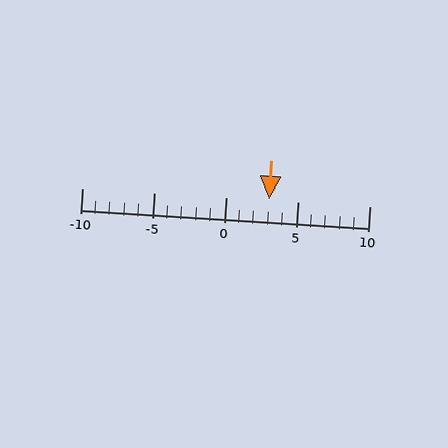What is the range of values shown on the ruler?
The ruler shows values from -10 to 10.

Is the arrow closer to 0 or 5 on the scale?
The arrow is closer to 5.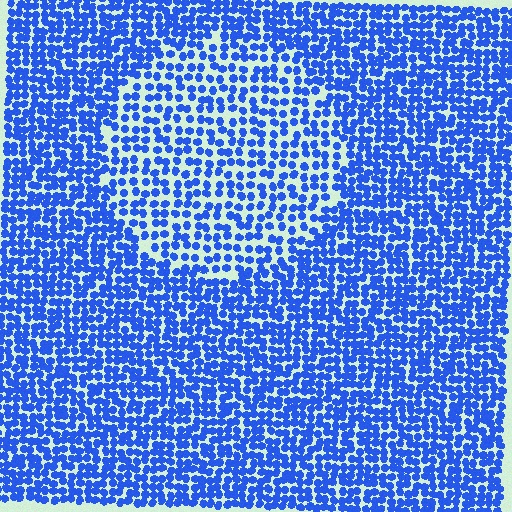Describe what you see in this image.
The image contains small blue elements arranged at two different densities. A circle-shaped region is visible where the elements are less densely packed than the surrounding area.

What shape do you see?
I see a circle.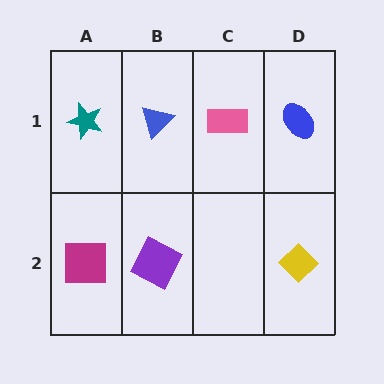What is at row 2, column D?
A yellow diamond.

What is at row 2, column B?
A purple square.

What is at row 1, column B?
A blue triangle.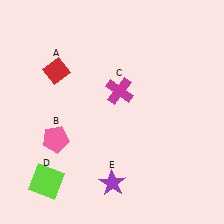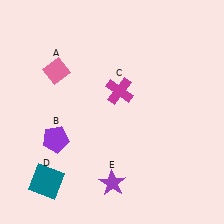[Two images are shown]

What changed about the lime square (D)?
In Image 1, D is lime. In Image 2, it changed to teal.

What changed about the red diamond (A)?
In Image 1, A is red. In Image 2, it changed to pink.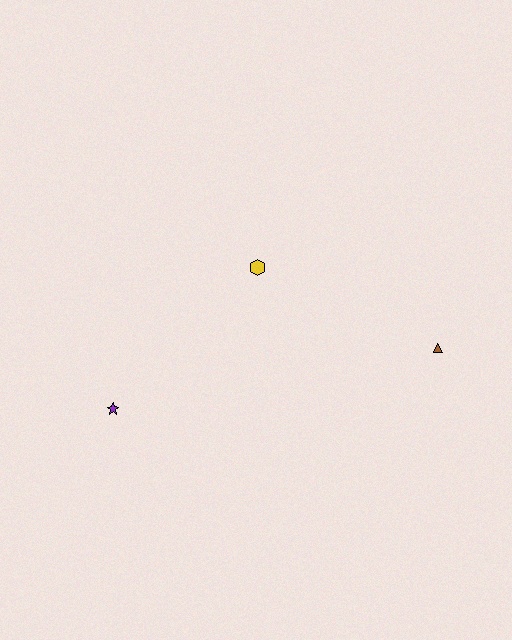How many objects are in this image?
There are 3 objects.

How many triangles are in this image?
There is 1 triangle.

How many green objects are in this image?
There are no green objects.